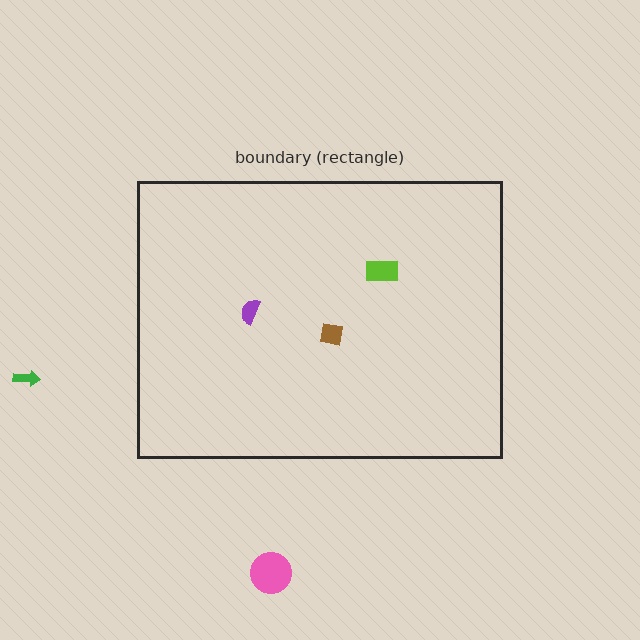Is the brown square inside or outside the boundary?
Inside.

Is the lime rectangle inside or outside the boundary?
Inside.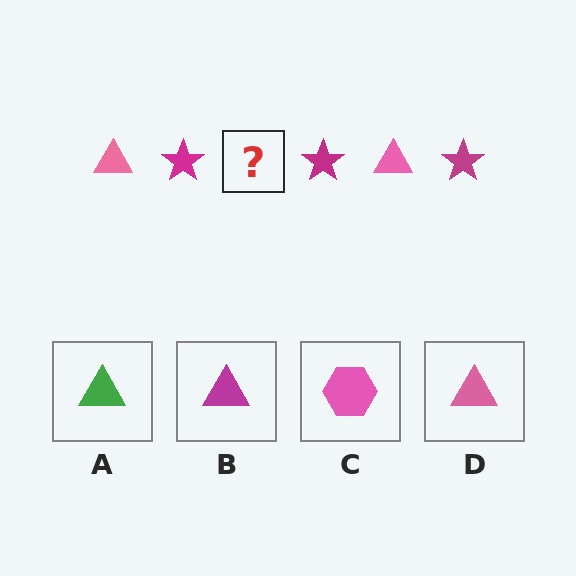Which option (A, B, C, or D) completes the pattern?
D.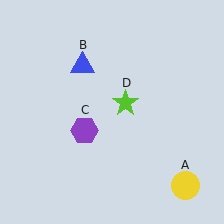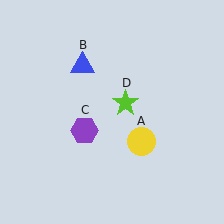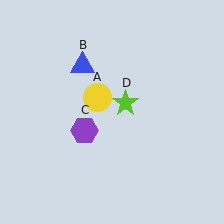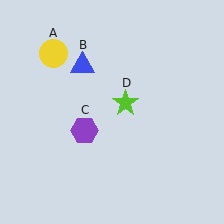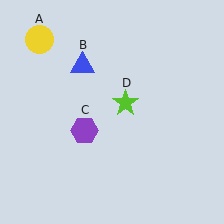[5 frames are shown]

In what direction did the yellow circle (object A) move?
The yellow circle (object A) moved up and to the left.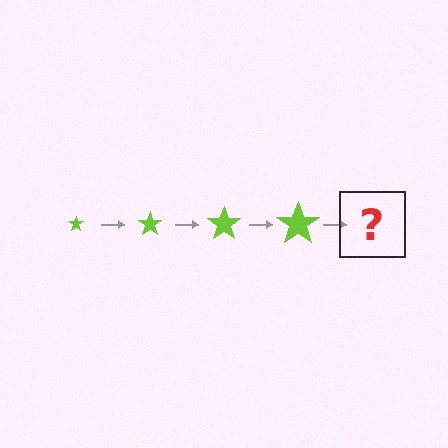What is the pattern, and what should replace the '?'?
The pattern is that the star gets progressively larger each step. The '?' should be a lime star, larger than the previous one.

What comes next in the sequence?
The next element should be a lime star, larger than the previous one.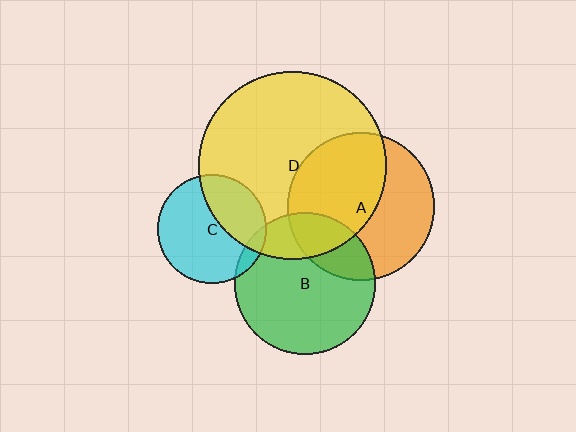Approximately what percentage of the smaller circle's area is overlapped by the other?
Approximately 25%.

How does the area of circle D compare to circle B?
Approximately 1.8 times.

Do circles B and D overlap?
Yes.